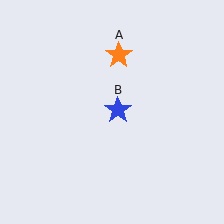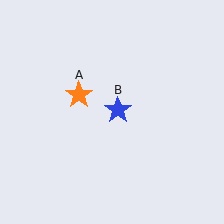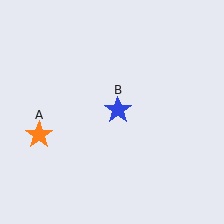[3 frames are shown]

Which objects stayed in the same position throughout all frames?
Blue star (object B) remained stationary.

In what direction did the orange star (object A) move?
The orange star (object A) moved down and to the left.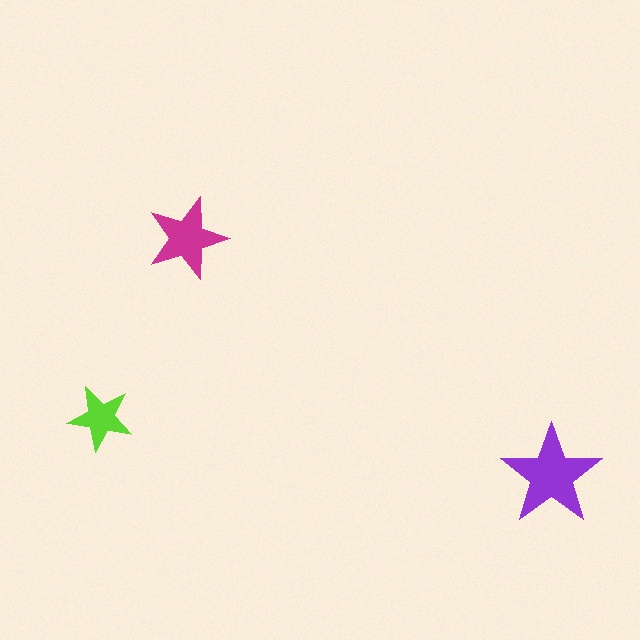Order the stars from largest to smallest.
the purple one, the magenta one, the lime one.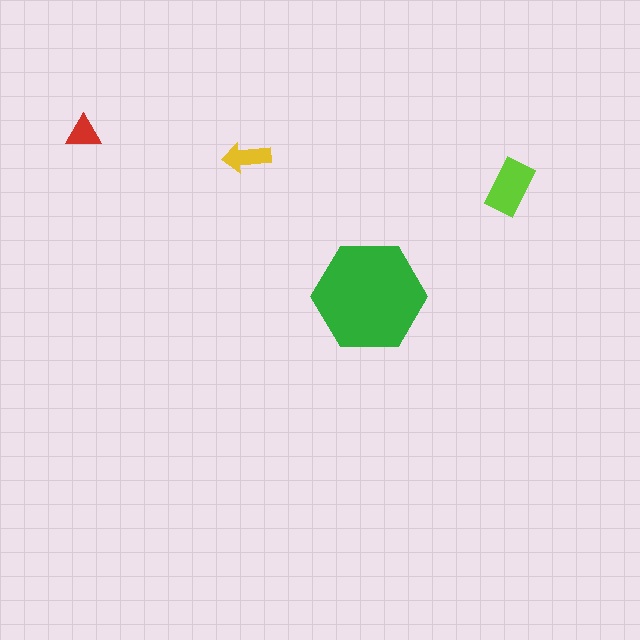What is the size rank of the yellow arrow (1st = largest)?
3rd.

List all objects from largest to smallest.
The green hexagon, the lime rectangle, the yellow arrow, the red triangle.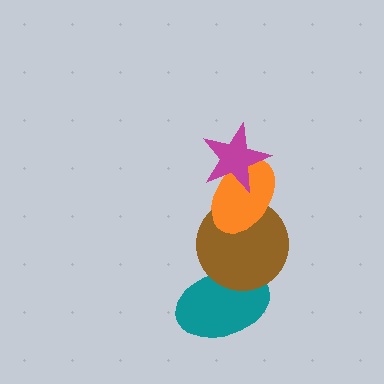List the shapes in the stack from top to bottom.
From top to bottom: the magenta star, the orange ellipse, the brown circle, the teal ellipse.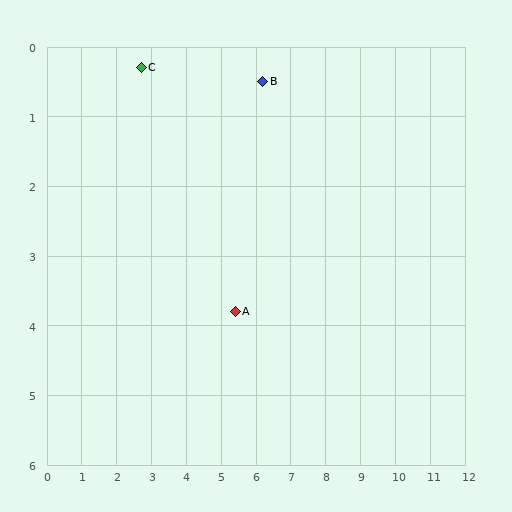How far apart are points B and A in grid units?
Points B and A are about 3.4 grid units apart.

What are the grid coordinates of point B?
Point B is at approximately (6.2, 0.5).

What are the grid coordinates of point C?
Point C is at approximately (2.7, 0.3).